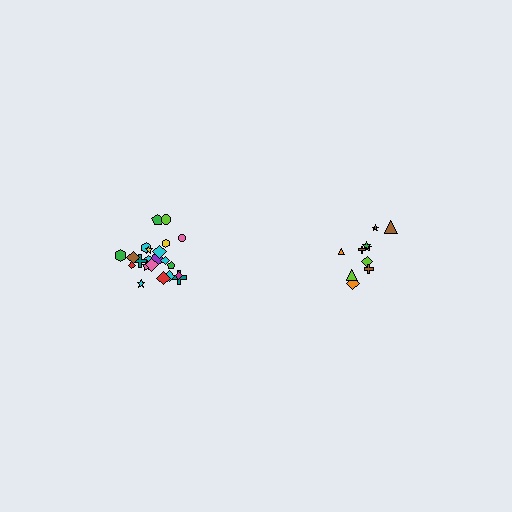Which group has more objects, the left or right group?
The left group.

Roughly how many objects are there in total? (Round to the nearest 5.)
Roughly 30 objects in total.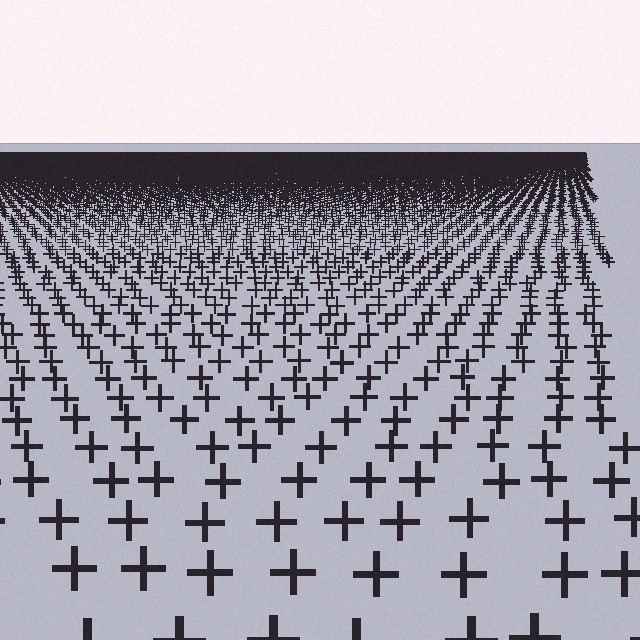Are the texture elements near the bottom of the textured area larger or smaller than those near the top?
Larger. Near the bottom, elements are closer to the viewer and appear at a bigger on-screen size.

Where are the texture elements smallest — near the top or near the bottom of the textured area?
Near the top.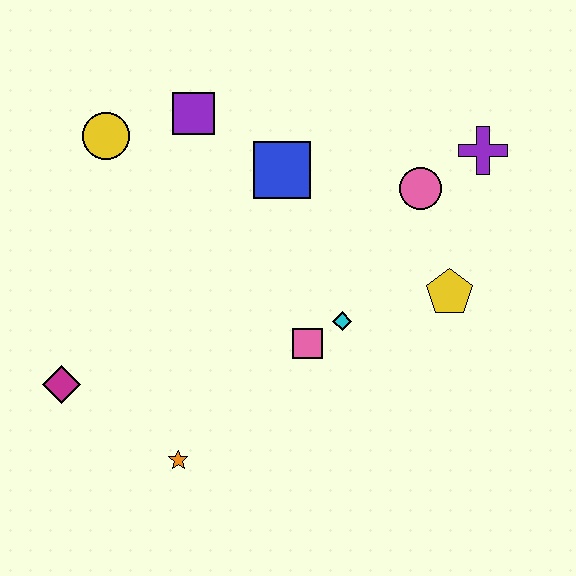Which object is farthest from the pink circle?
The magenta diamond is farthest from the pink circle.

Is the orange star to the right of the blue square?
No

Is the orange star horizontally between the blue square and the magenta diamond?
Yes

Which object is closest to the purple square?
The yellow circle is closest to the purple square.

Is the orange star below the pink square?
Yes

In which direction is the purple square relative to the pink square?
The purple square is above the pink square.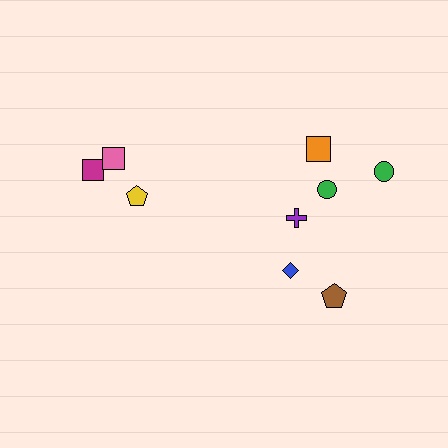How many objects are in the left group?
There are 3 objects.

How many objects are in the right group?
There are 6 objects.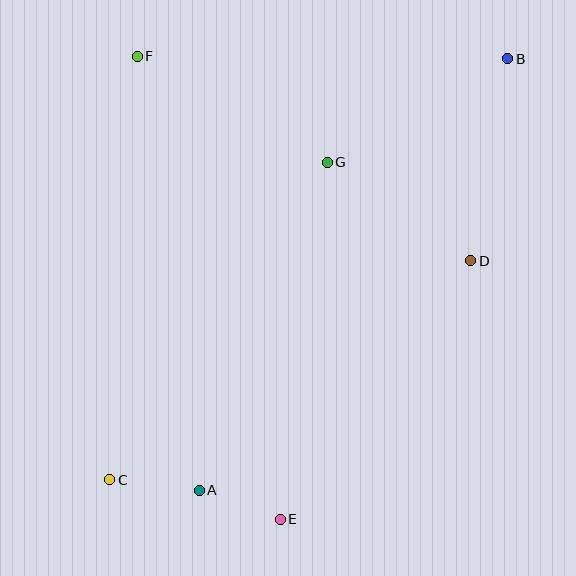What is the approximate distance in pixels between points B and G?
The distance between B and G is approximately 208 pixels.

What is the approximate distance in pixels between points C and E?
The distance between C and E is approximately 175 pixels.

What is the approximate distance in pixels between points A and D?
The distance between A and D is approximately 355 pixels.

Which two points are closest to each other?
Points A and E are closest to each other.